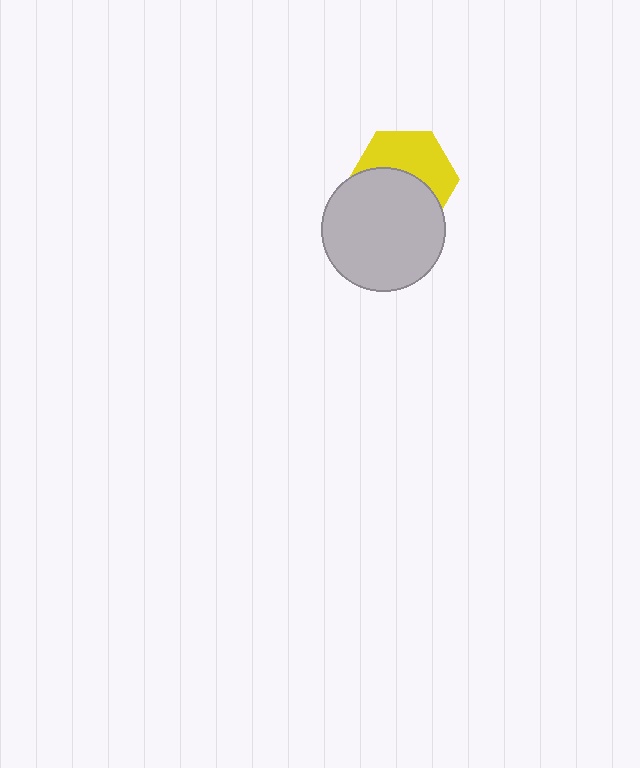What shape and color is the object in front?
The object in front is a light gray circle.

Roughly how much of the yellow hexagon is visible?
About half of it is visible (roughly 49%).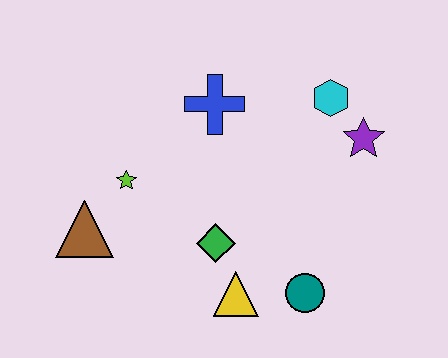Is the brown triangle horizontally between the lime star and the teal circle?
No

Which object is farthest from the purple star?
The brown triangle is farthest from the purple star.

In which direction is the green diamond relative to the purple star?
The green diamond is to the left of the purple star.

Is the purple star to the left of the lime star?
No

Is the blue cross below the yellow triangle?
No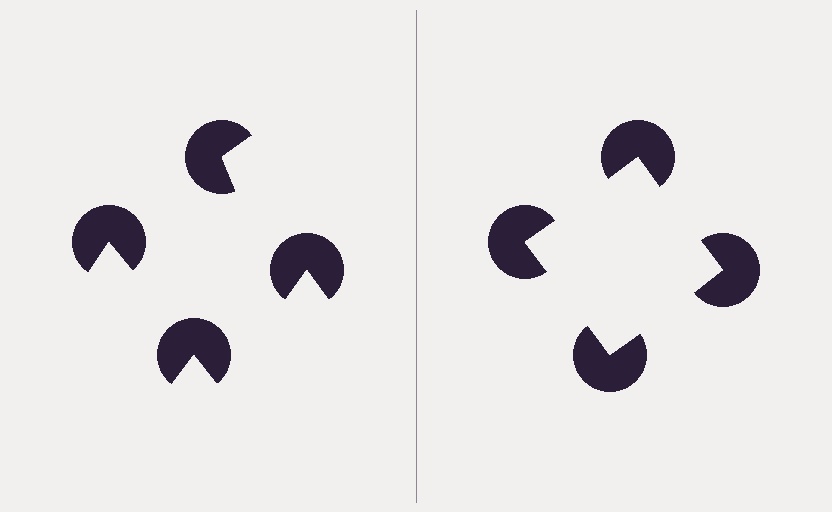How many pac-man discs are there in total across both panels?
8 — 4 on each side.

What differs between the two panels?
The pac-man discs are positioned identically on both sides; only the wedge orientations differ. On the right they align to a square; on the left they are misaligned.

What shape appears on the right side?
An illusory square.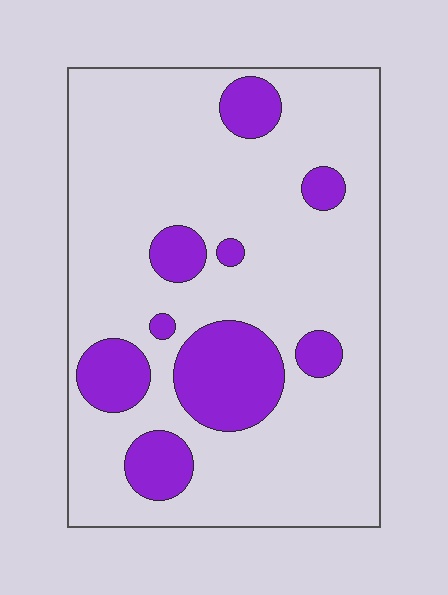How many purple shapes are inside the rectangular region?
9.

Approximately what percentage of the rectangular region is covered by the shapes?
Approximately 20%.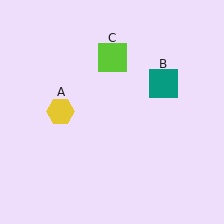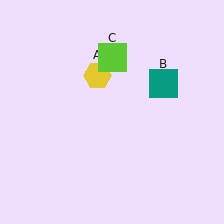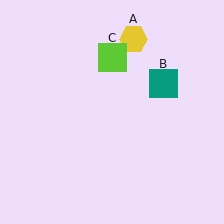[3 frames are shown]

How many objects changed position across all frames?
1 object changed position: yellow hexagon (object A).